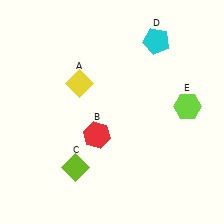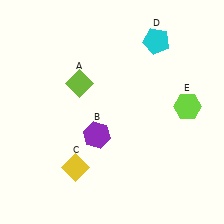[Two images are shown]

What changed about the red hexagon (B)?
In Image 1, B is red. In Image 2, it changed to purple.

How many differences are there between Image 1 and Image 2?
There are 3 differences between the two images.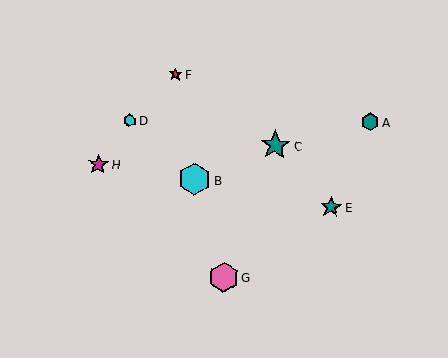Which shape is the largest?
The cyan hexagon (labeled B) is the largest.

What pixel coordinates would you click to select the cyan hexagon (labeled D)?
Click at (130, 121) to select the cyan hexagon D.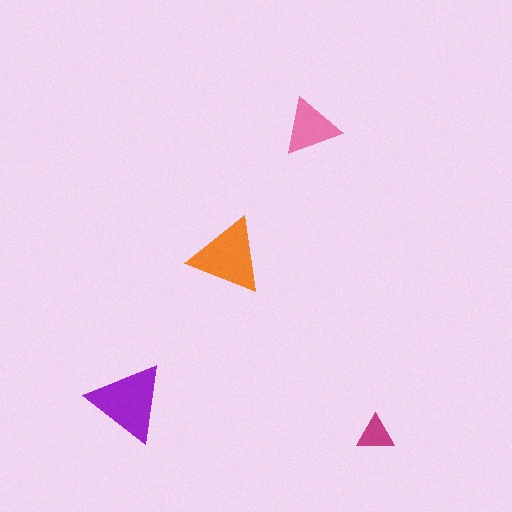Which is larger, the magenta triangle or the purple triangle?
The purple one.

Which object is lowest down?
The magenta triangle is bottommost.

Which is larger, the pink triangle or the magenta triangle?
The pink one.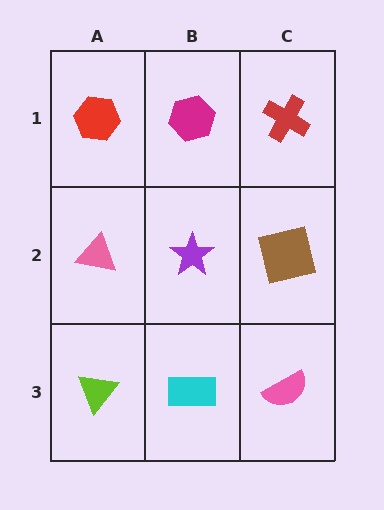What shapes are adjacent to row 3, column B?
A purple star (row 2, column B), a lime triangle (row 3, column A), a pink semicircle (row 3, column C).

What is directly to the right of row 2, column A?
A purple star.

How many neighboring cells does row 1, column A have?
2.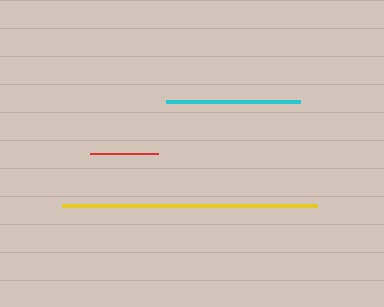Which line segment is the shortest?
The red line is the shortest at approximately 69 pixels.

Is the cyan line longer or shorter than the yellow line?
The yellow line is longer than the cyan line.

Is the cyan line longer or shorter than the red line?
The cyan line is longer than the red line.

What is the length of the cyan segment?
The cyan segment is approximately 134 pixels long.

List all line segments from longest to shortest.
From longest to shortest: yellow, cyan, red.